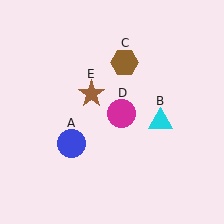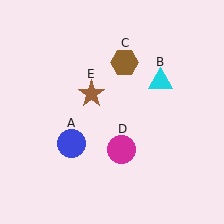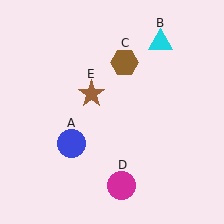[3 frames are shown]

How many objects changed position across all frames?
2 objects changed position: cyan triangle (object B), magenta circle (object D).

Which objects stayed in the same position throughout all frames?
Blue circle (object A) and brown hexagon (object C) and brown star (object E) remained stationary.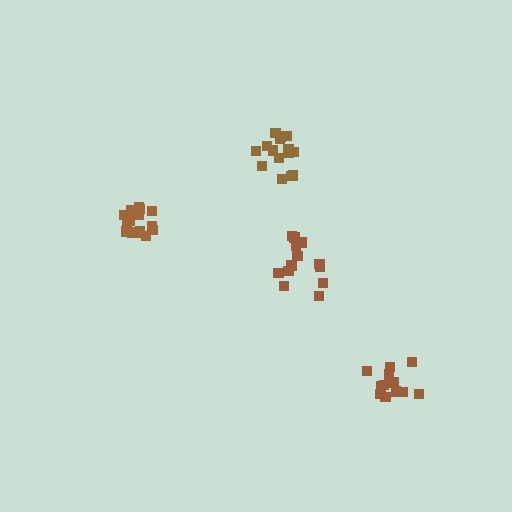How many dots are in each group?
Group 1: 12 dots, Group 2: 13 dots, Group 3: 15 dots, Group 4: 16 dots (56 total).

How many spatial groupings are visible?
There are 4 spatial groupings.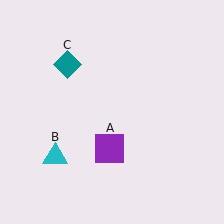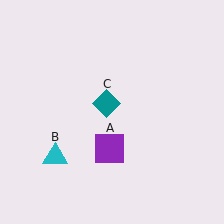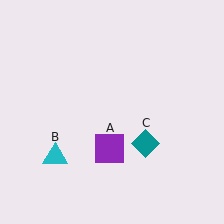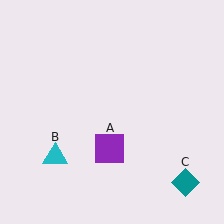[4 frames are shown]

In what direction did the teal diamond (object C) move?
The teal diamond (object C) moved down and to the right.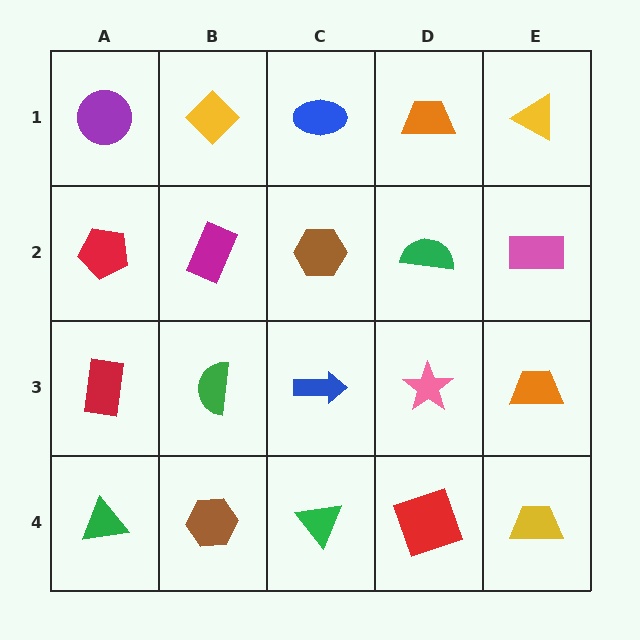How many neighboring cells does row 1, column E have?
2.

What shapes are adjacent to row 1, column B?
A magenta rectangle (row 2, column B), a purple circle (row 1, column A), a blue ellipse (row 1, column C).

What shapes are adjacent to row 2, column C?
A blue ellipse (row 1, column C), a blue arrow (row 3, column C), a magenta rectangle (row 2, column B), a green semicircle (row 2, column D).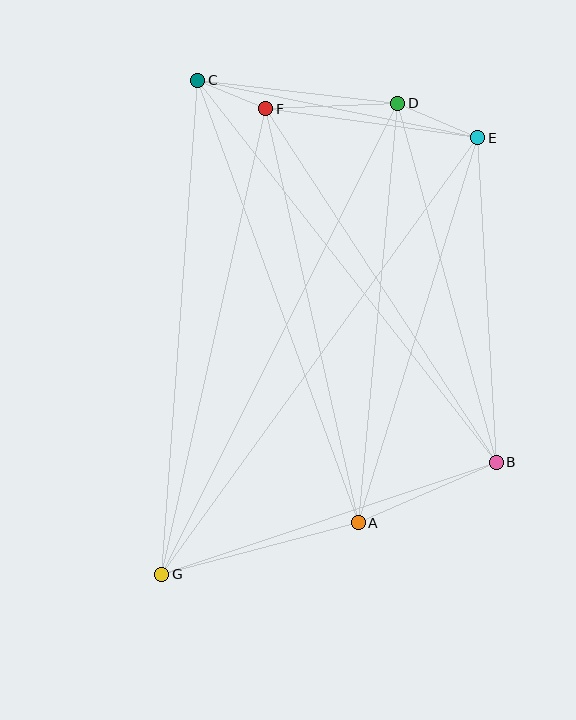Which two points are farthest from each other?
Points E and G are farthest from each other.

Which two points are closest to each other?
Points C and F are closest to each other.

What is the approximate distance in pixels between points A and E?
The distance between A and E is approximately 403 pixels.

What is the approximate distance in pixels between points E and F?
The distance between E and F is approximately 214 pixels.